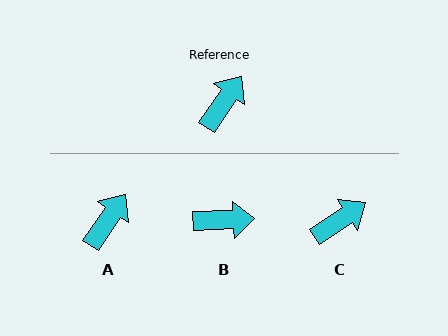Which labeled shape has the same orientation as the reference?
A.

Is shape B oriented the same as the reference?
No, it is off by about 54 degrees.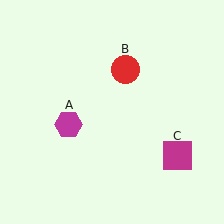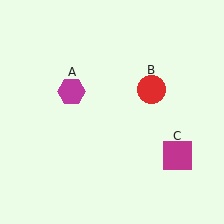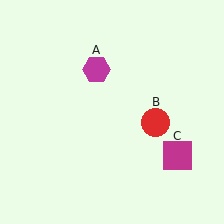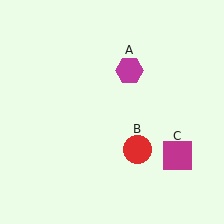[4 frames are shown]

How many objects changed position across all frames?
2 objects changed position: magenta hexagon (object A), red circle (object B).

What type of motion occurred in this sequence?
The magenta hexagon (object A), red circle (object B) rotated clockwise around the center of the scene.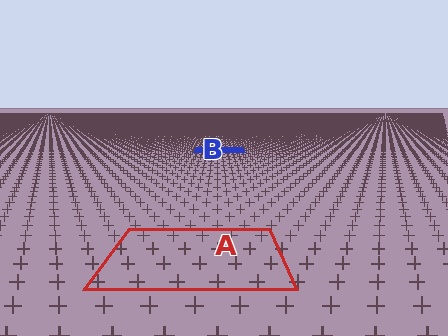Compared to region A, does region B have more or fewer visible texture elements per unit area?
Region B has more texture elements per unit area — they are packed more densely because it is farther away.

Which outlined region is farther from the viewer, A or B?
Region B is farther from the viewer — the texture elements inside it appear smaller and more densely packed.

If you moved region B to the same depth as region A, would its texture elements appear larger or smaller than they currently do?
They would appear larger. At a closer depth, the same texture elements are projected at a bigger on-screen size.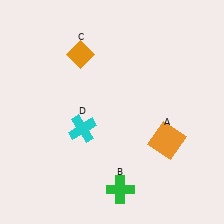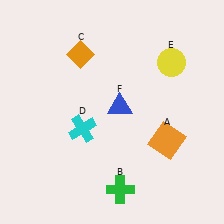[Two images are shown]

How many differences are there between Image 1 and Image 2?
There are 2 differences between the two images.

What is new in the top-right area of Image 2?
A blue triangle (F) was added in the top-right area of Image 2.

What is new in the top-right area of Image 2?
A yellow circle (E) was added in the top-right area of Image 2.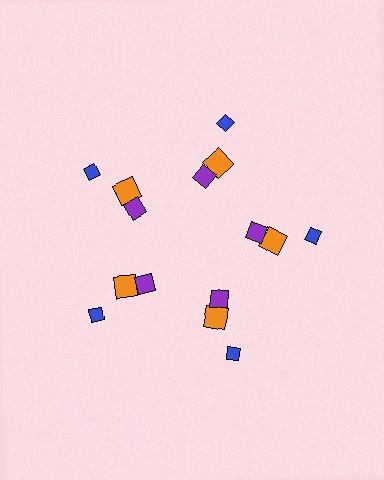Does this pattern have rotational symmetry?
Yes, this pattern has 5-fold rotational symmetry. It looks the same after rotating 72 degrees around the center.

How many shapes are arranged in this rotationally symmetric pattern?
There are 15 shapes, arranged in 5 groups of 3.